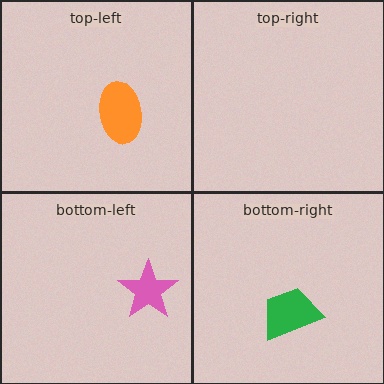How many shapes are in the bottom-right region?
1.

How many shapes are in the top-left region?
1.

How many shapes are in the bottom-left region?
1.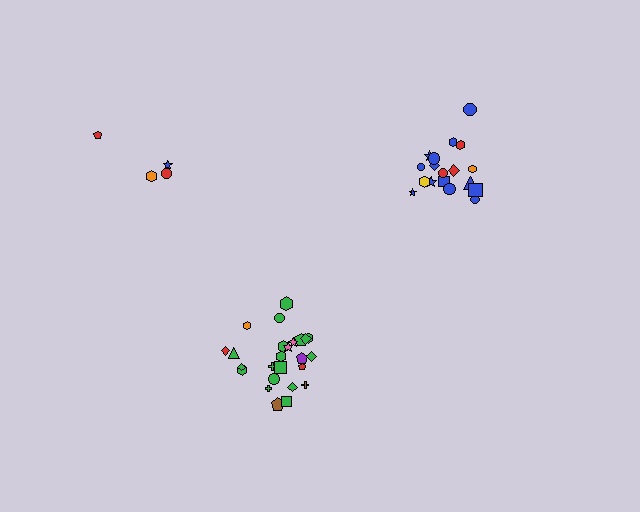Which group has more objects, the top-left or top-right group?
The top-right group.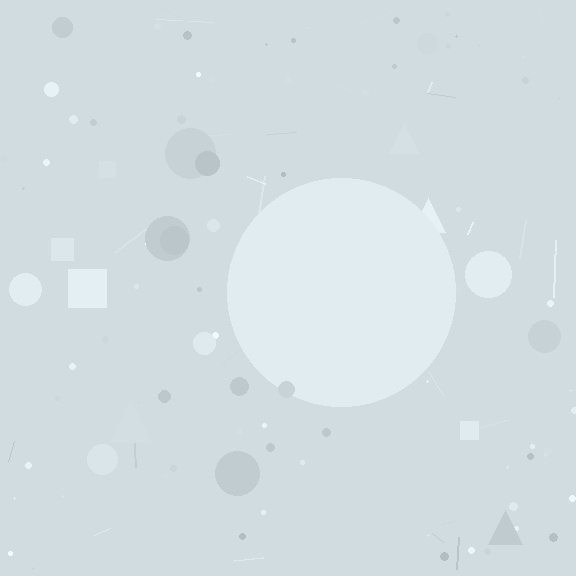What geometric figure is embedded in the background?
A circle is embedded in the background.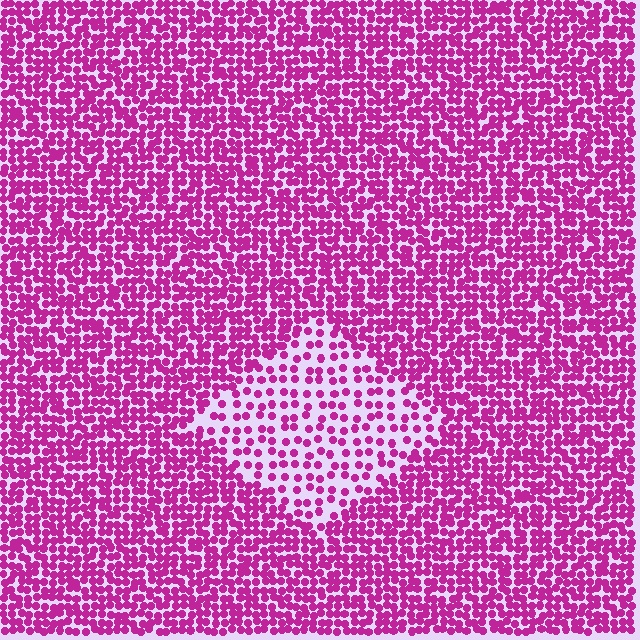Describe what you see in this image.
The image contains small magenta elements arranged at two different densities. A diamond-shaped region is visible where the elements are less densely packed than the surrounding area.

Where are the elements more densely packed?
The elements are more densely packed outside the diamond boundary.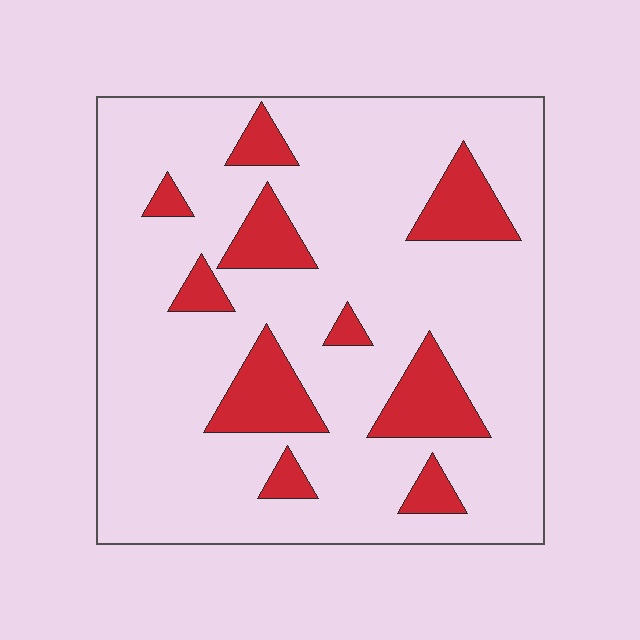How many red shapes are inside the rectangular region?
10.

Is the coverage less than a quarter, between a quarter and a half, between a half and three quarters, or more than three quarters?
Less than a quarter.